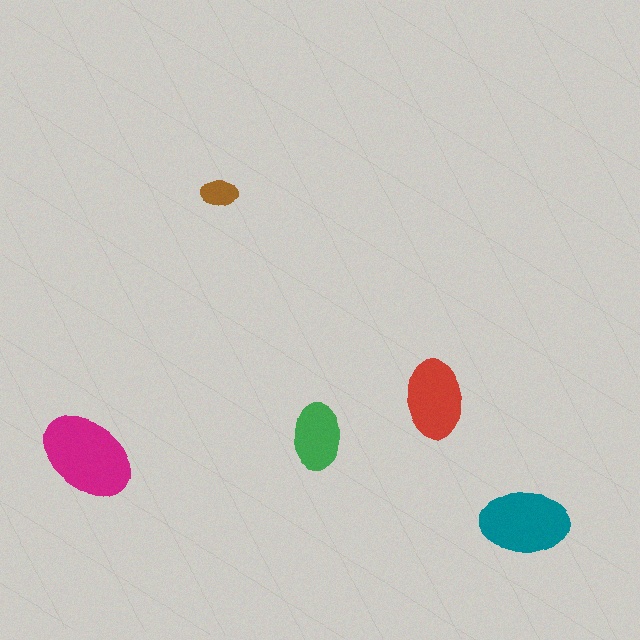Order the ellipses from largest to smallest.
the magenta one, the teal one, the red one, the green one, the brown one.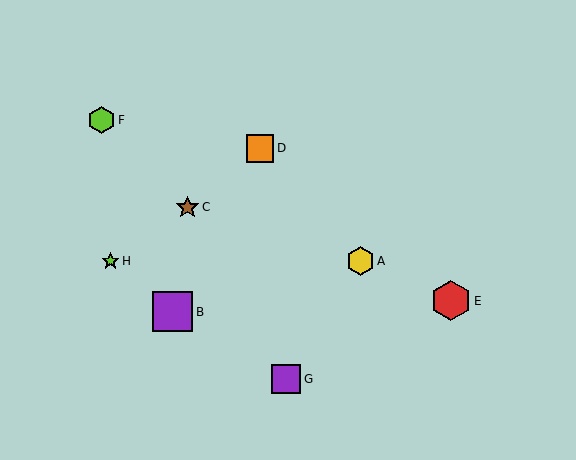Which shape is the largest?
The red hexagon (labeled E) is the largest.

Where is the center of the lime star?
The center of the lime star is at (111, 261).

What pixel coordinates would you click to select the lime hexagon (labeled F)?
Click at (102, 120) to select the lime hexagon F.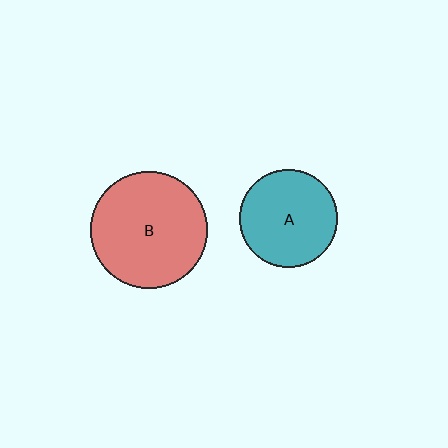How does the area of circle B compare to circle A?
Approximately 1.4 times.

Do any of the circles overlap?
No, none of the circles overlap.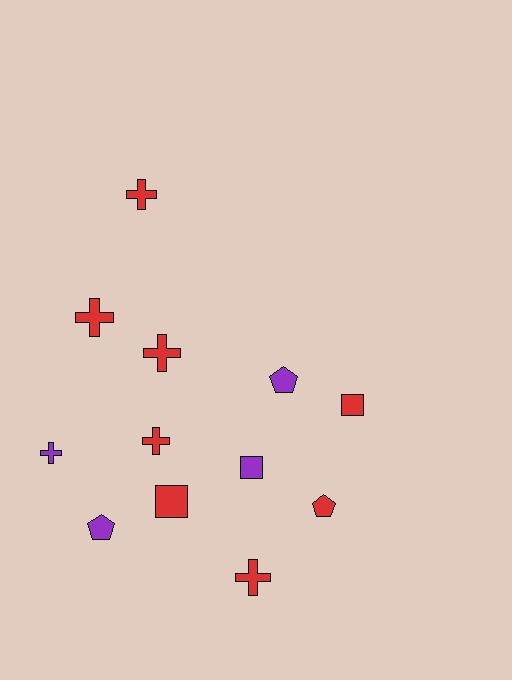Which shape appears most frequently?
Cross, with 6 objects.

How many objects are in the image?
There are 12 objects.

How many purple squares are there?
There is 1 purple square.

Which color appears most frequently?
Red, with 8 objects.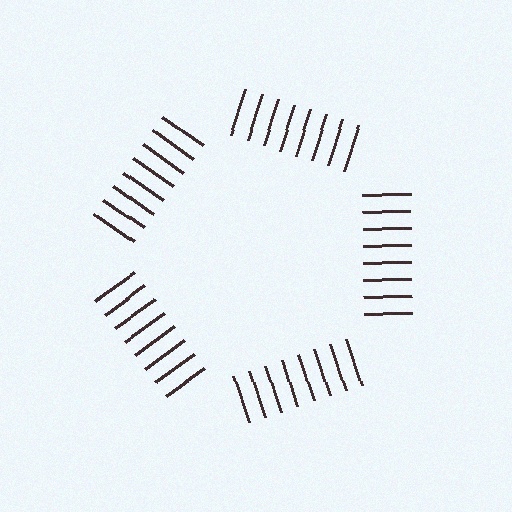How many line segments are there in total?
40 — 8 along each of the 5 edges.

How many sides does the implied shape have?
5 sides — the line-ends trace a pentagon.